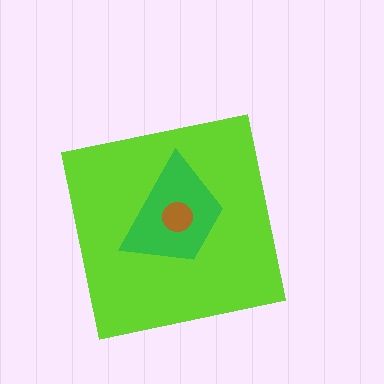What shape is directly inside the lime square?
The green trapezoid.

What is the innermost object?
The brown circle.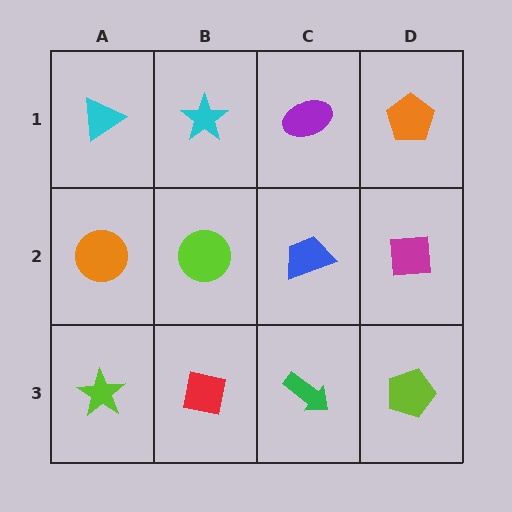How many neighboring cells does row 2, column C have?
4.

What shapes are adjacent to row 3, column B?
A lime circle (row 2, column B), a lime star (row 3, column A), a green arrow (row 3, column C).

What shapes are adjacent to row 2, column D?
An orange pentagon (row 1, column D), a lime pentagon (row 3, column D), a blue trapezoid (row 2, column C).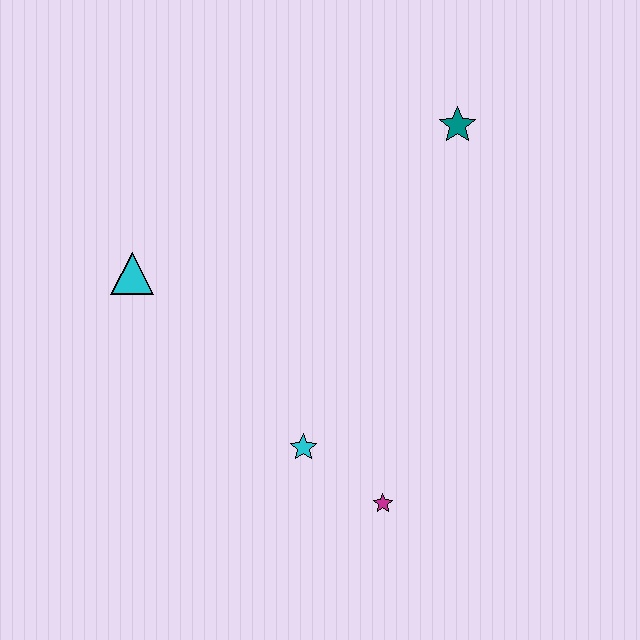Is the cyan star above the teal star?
No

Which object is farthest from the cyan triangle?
The teal star is farthest from the cyan triangle.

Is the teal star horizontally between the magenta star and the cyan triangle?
No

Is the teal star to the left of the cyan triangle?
No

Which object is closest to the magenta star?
The cyan star is closest to the magenta star.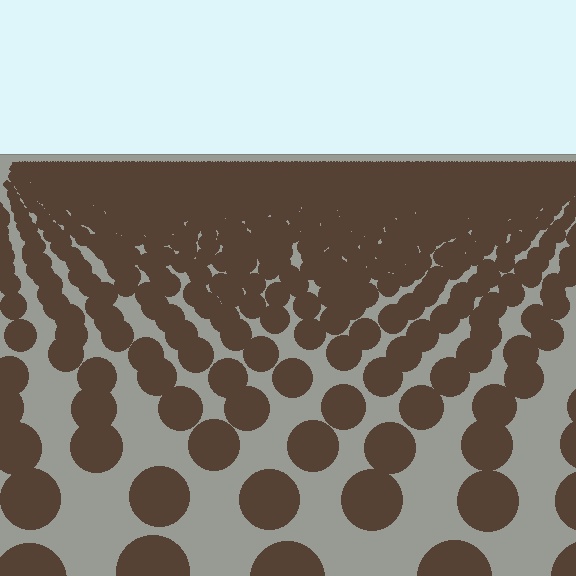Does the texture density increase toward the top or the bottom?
Density increases toward the top.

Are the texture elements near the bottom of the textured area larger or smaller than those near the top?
Larger. Near the bottom, elements are closer to the viewer and appear at a bigger on-screen size.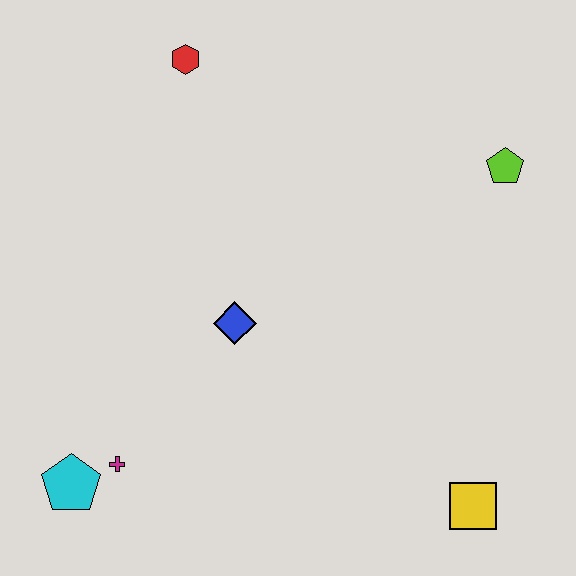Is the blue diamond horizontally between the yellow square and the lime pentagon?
No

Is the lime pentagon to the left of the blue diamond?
No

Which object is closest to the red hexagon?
The blue diamond is closest to the red hexagon.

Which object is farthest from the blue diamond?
The lime pentagon is farthest from the blue diamond.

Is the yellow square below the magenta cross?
Yes